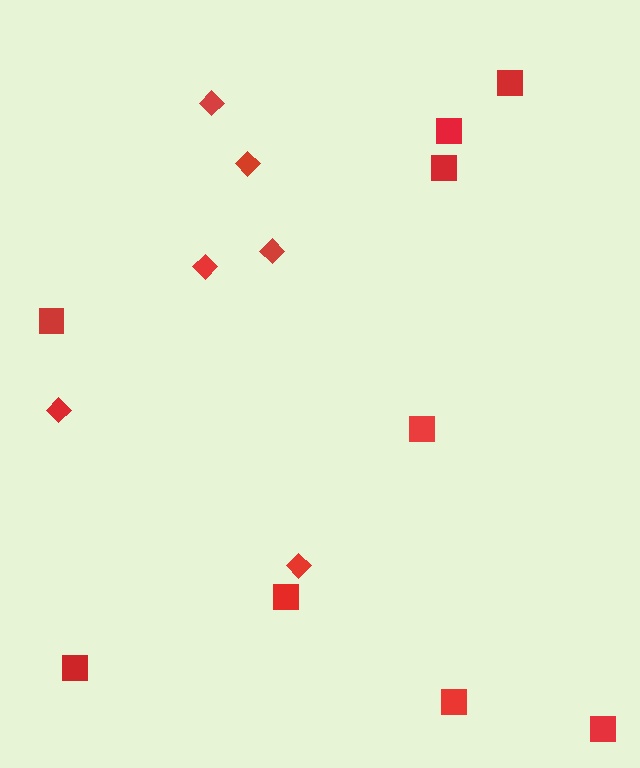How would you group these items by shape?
There are 2 groups: one group of squares (9) and one group of diamonds (6).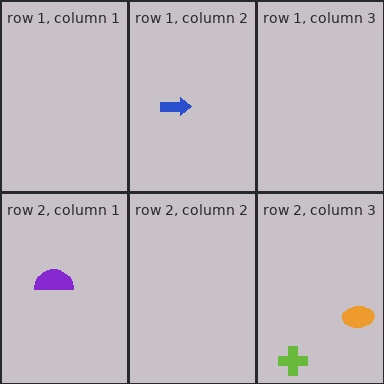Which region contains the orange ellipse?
The row 2, column 3 region.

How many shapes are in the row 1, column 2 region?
1.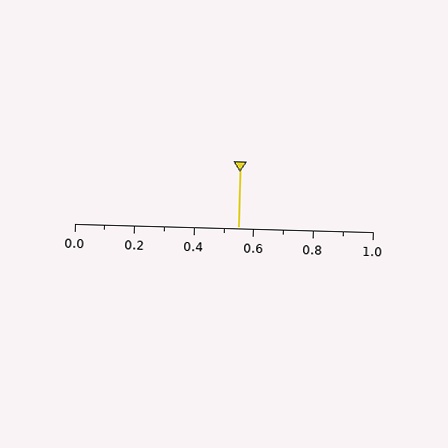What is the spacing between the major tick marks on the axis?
The major ticks are spaced 0.2 apart.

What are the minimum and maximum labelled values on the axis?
The axis runs from 0.0 to 1.0.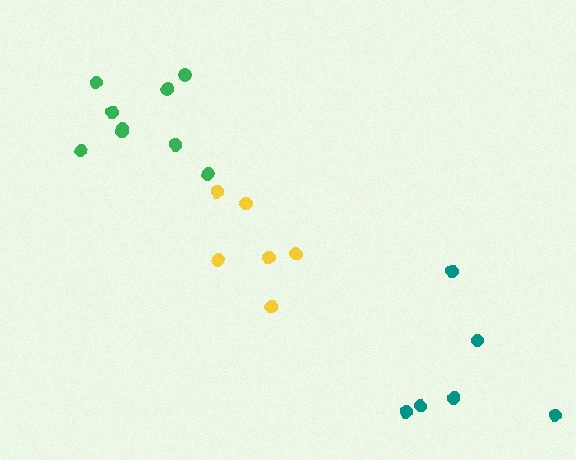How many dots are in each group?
Group 1: 6 dots, Group 2: 6 dots, Group 3: 9 dots (21 total).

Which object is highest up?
The green cluster is topmost.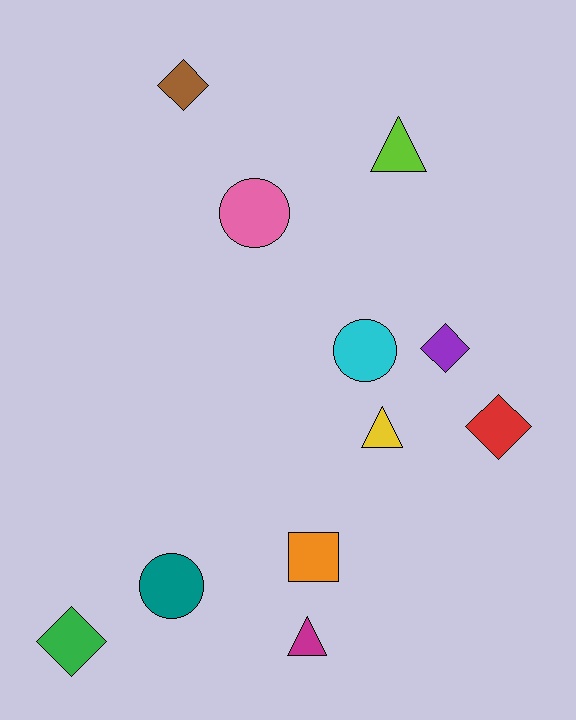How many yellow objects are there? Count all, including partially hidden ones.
There is 1 yellow object.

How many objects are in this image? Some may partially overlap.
There are 11 objects.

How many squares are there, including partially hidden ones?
There is 1 square.